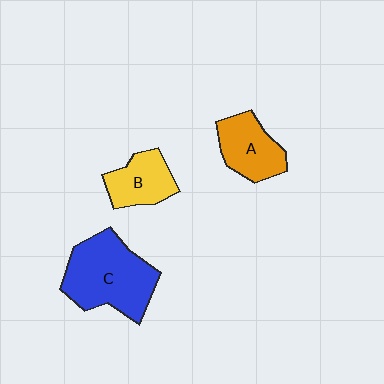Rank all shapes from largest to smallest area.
From largest to smallest: C (blue), A (orange), B (yellow).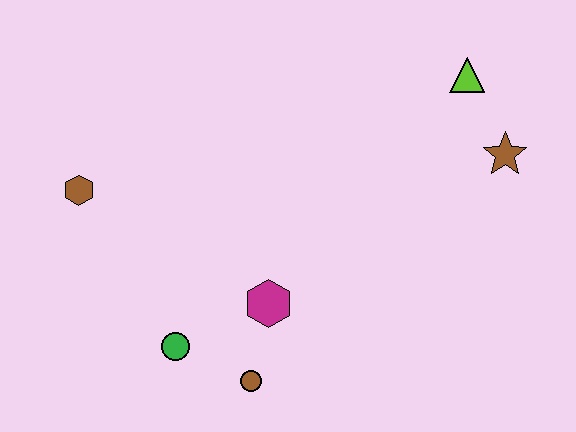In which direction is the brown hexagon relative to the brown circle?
The brown hexagon is above the brown circle.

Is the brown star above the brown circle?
Yes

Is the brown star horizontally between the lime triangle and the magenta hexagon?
No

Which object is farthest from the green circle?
The lime triangle is farthest from the green circle.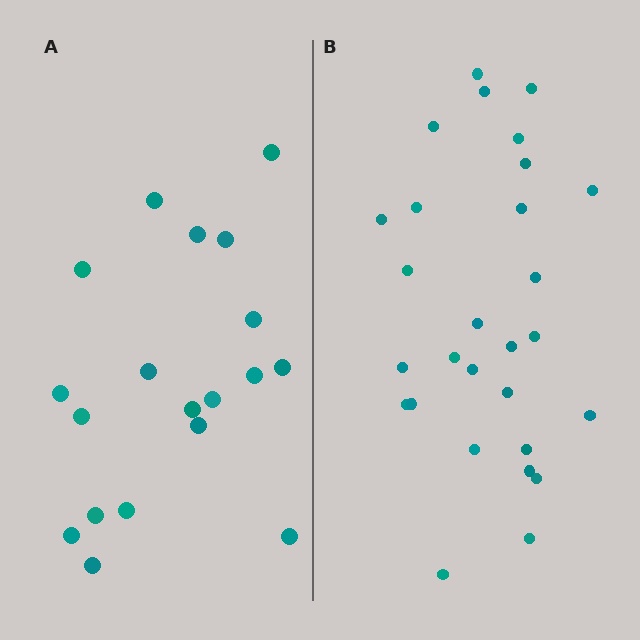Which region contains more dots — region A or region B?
Region B (the right region) has more dots.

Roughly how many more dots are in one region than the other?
Region B has roughly 8 or so more dots than region A.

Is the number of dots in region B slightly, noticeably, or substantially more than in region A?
Region B has substantially more. The ratio is roughly 1.5 to 1.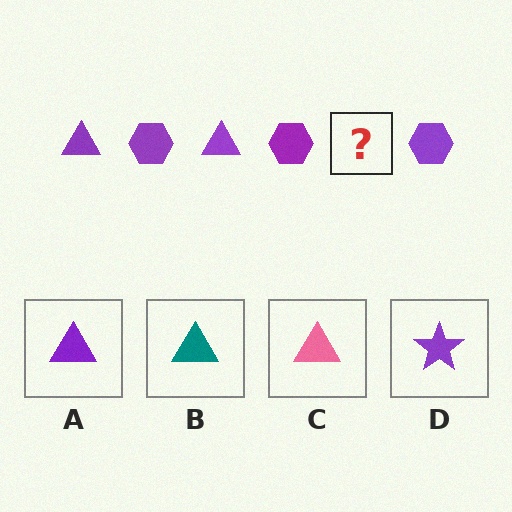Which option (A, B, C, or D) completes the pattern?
A.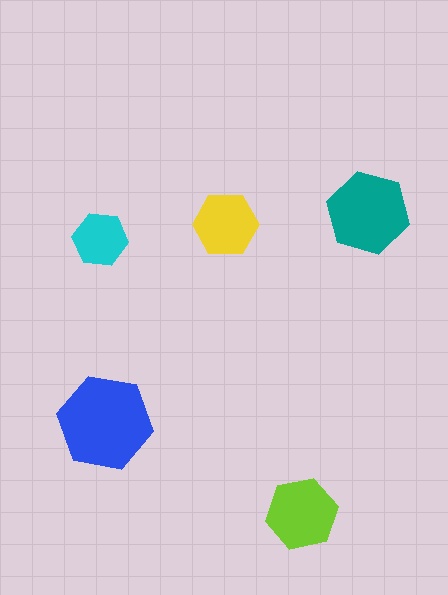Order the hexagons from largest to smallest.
the blue one, the teal one, the lime one, the yellow one, the cyan one.